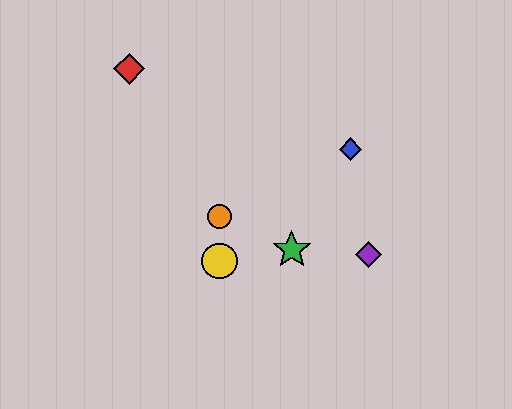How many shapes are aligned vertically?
2 shapes (the yellow circle, the orange circle) are aligned vertically.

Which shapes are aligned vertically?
The yellow circle, the orange circle are aligned vertically.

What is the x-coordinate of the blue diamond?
The blue diamond is at x≈351.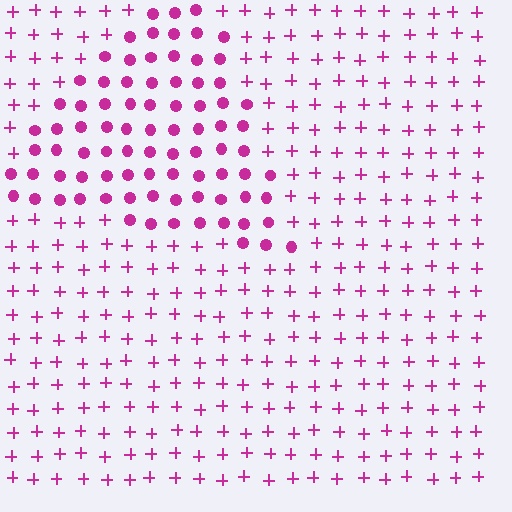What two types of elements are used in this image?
The image uses circles inside the triangle region and plus signs outside it.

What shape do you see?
I see a triangle.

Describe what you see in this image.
The image is filled with small magenta elements arranged in a uniform grid. A triangle-shaped region contains circles, while the surrounding area contains plus signs. The boundary is defined purely by the change in element shape.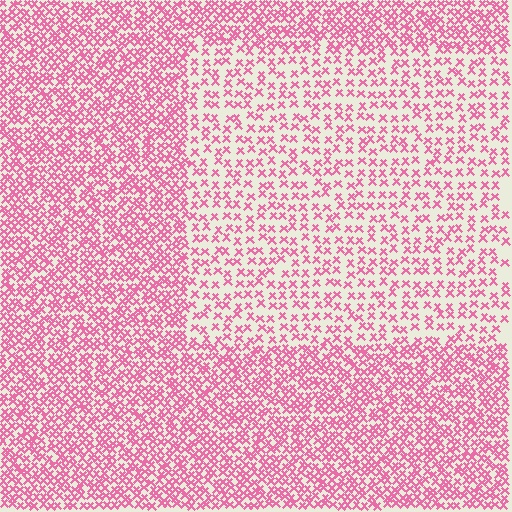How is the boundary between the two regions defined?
The boundary is defined by a change in element density (approximately 2.0x ratio). All elements are the same color, size, and shape.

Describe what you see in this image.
The image contains small pink elements arranged at two different densities. A rectangle-shaped region is visible where the elements are less densely packed than the surrounding area.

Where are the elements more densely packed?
The elements are more densely packed outside the rectangle boundary.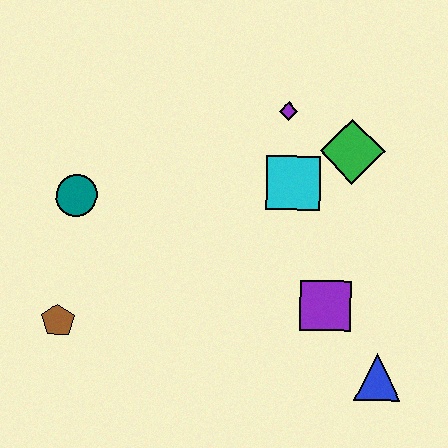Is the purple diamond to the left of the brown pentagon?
No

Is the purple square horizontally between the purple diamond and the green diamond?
Yes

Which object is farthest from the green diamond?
The brown pentagon is farthest from the green diamond.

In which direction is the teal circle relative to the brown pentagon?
The teal circle is above the brown pentagon.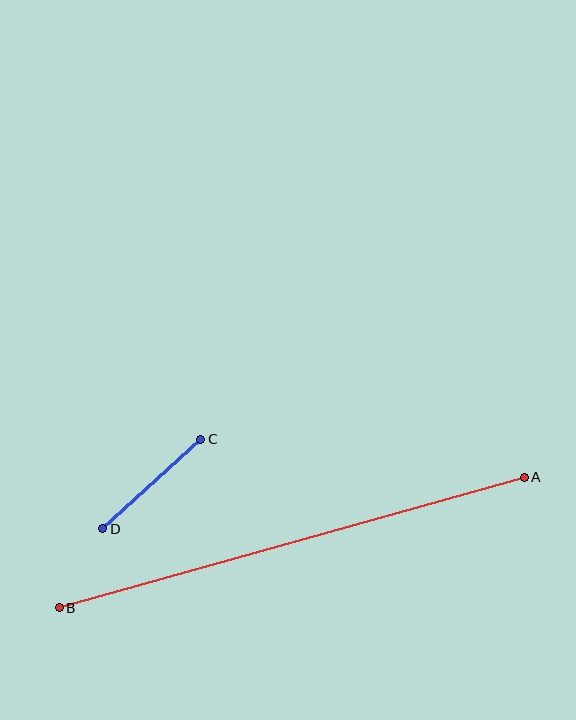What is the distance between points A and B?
The distance is approximately 483 pixels.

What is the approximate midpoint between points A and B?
The midpoint is at approximately (292, 543) pixels.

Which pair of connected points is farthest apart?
Points A and B are farthest apart.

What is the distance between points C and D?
The distance is approximately 133 pixels.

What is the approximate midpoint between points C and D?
The midpoint is at approximately (152, 484) pixels.